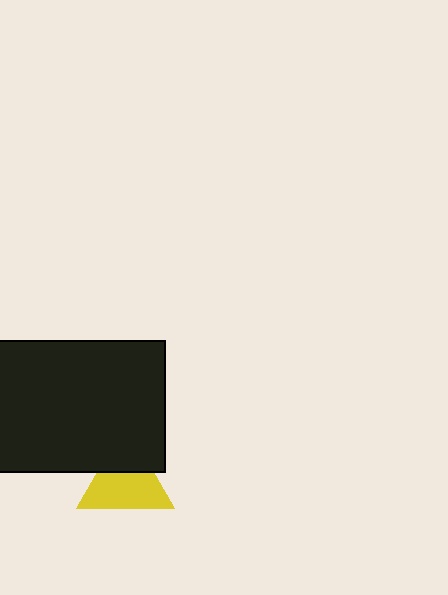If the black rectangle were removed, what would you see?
You would see the complete yellow triangle.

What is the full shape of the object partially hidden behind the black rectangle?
The partially hidden object is a yellow triangle.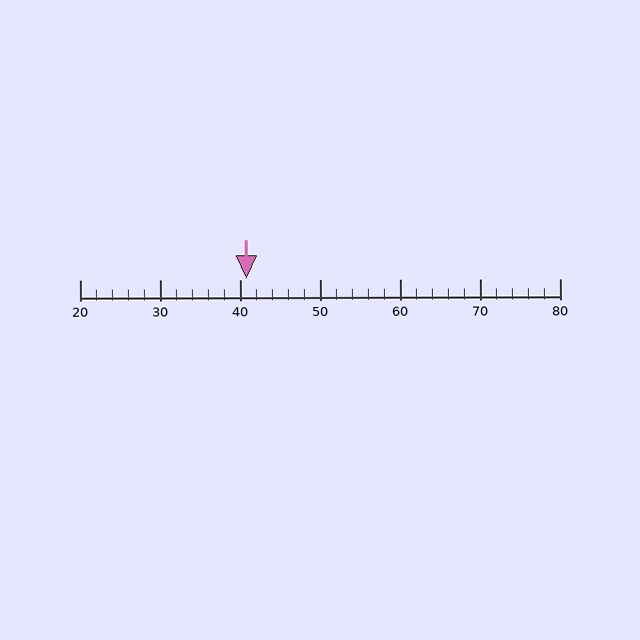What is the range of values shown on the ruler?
The ruler shows values from 20 to 80.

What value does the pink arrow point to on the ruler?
The pink arrow points to approximately 41.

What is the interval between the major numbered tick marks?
The major tick marks are spaced 10 units apart.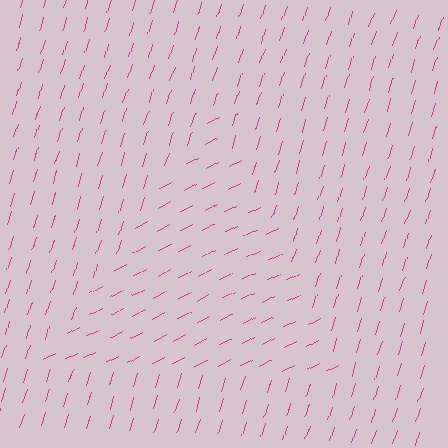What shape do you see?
I see a triangle.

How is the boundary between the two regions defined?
The boundary is defined purely by a change in line orientation (approximately 45 degrees difference). All lines are the same color and thickness.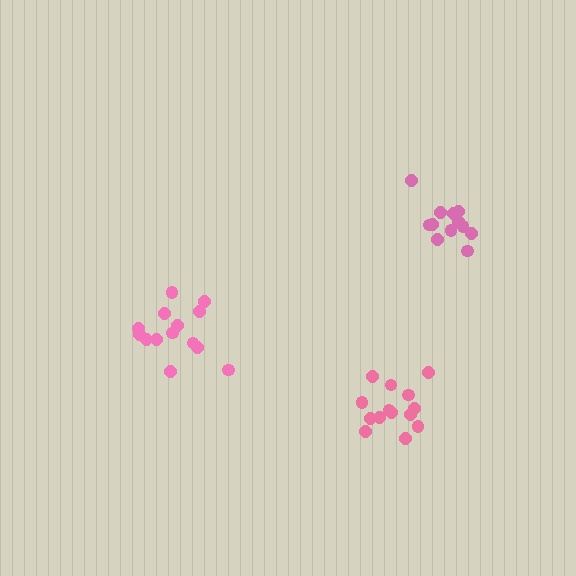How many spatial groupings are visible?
There are 3 spatial groupings.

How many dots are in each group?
Group 1: 12 dots, Group 2: 14 dots, Group 3: 14 dots (40 total).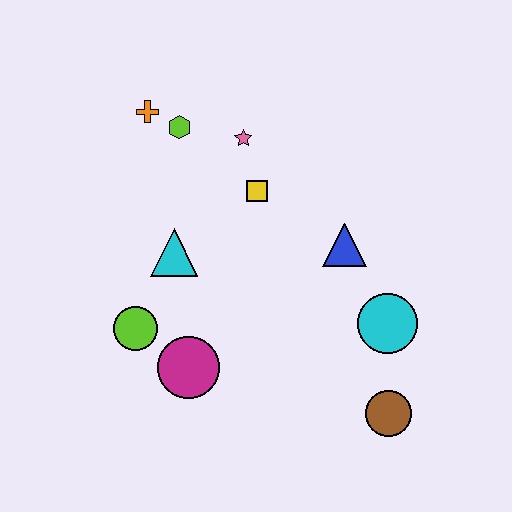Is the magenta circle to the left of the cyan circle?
Yes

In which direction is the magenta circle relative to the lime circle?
The magenta circle is to the right of the lime circle.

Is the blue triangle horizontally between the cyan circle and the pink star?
Yes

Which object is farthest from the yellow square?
The brown circle is farthest from the yellow square.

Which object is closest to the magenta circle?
The lime circle is closest to the magenta circle.